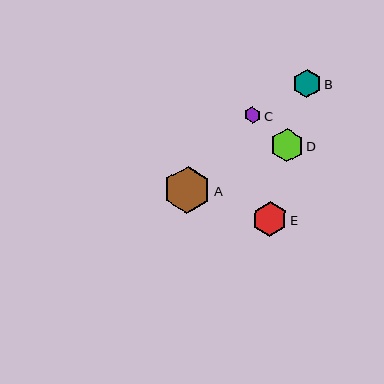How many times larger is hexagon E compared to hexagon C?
Hexagon E is approximately 2.2 times the size of hexagon C.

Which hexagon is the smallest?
Hexagon C is the smallest with a size of approximately 16 pixels.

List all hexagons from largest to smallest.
From largest to smallest: A, E, D, B, C.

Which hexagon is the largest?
Hexagon A is the largest with a size of approximately 47 pixels.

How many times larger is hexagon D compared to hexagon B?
Hexagon D is approximately 1.2 times the size of hexagon B.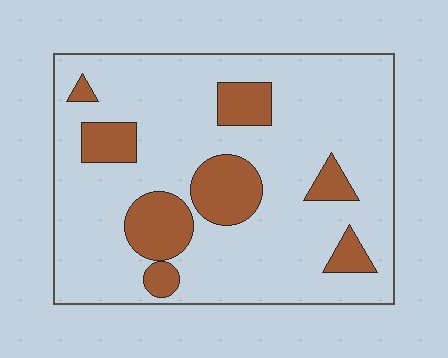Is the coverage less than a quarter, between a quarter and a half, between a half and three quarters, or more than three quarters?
Less than a quarter.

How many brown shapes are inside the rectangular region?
8.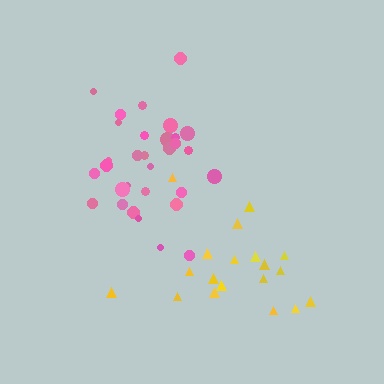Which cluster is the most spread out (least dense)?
Yellow.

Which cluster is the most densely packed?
Pink.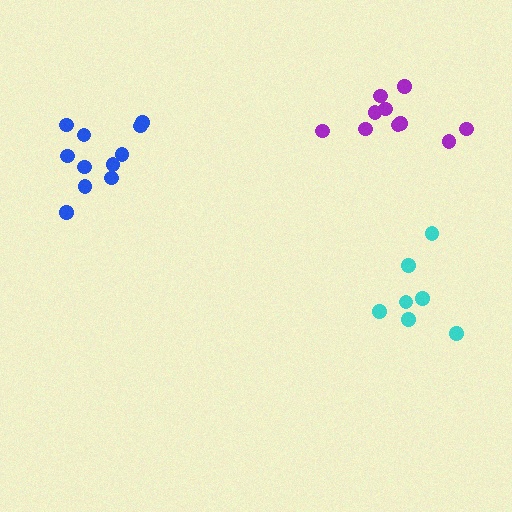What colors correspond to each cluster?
The clusters are colored: purple, blue, cyan.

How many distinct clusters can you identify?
There are 3 distinct clusters.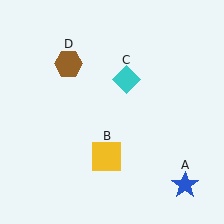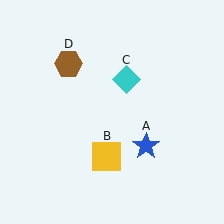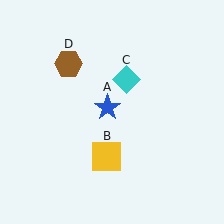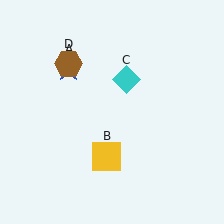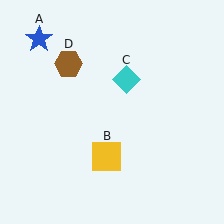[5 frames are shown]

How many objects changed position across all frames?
1 object changed position: blue star (object A).